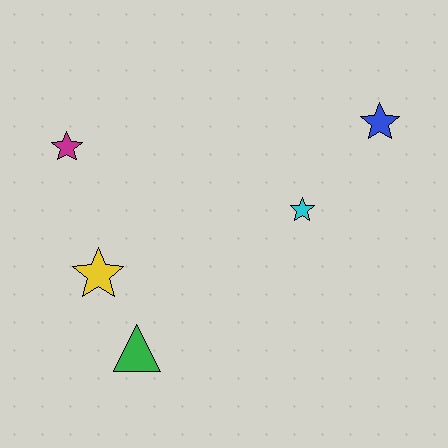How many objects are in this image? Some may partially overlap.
There are 5 objects.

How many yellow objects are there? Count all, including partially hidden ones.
There is 1 yellow object.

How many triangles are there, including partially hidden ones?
There is 1 triangle.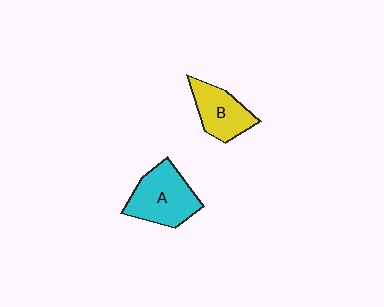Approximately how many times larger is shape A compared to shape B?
Approximately 1.3 times.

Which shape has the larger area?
Shape A (cyan).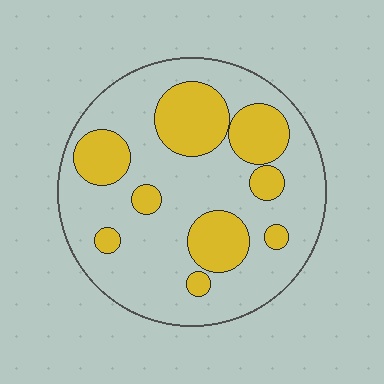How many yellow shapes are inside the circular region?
9.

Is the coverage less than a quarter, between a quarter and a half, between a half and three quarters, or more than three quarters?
Between a quarter and a half.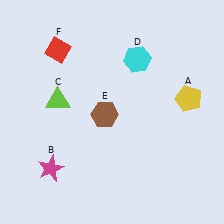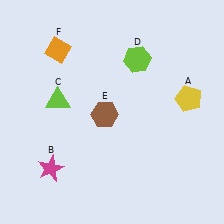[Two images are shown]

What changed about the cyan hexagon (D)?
In Image 1, D is cyan. In Image 2, it changed to lime.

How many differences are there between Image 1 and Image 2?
There are 2 differences between the two images.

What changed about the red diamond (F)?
In Image 1, F is red. In Image 2, it changed to orange.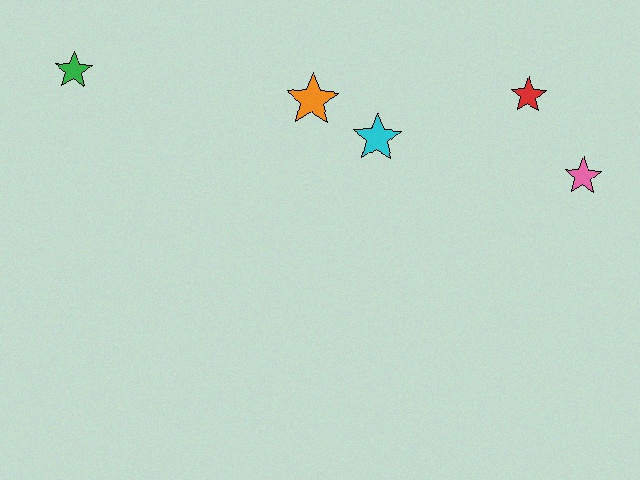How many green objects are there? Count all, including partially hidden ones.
There is 1 green object.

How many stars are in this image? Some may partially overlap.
There are 5 stars.